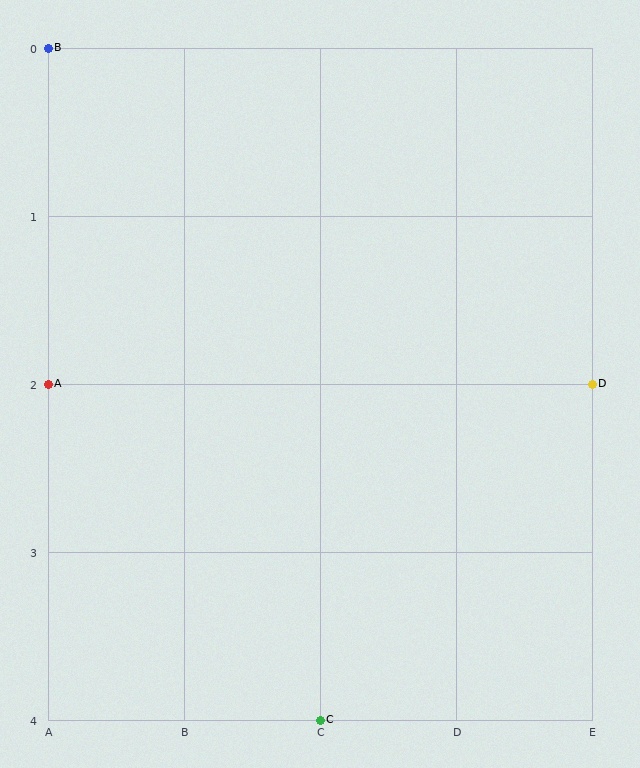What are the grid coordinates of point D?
Point D is at grid coordinates (E, 2).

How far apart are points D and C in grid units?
Points D and C are 2 columns and 2 rows apart (about 2.8 grid units diagonally).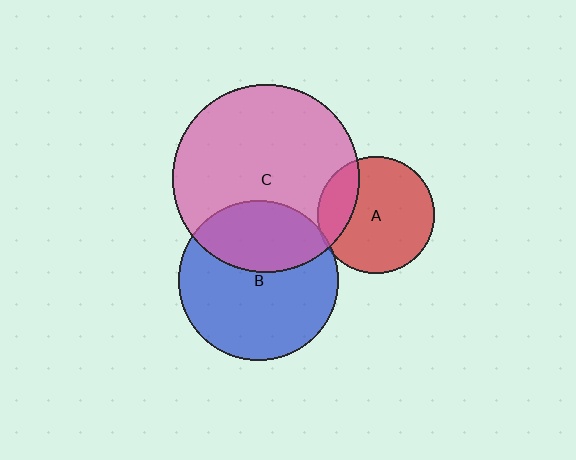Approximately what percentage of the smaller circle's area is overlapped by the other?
Approximately 5%.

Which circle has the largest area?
Circle C (pink).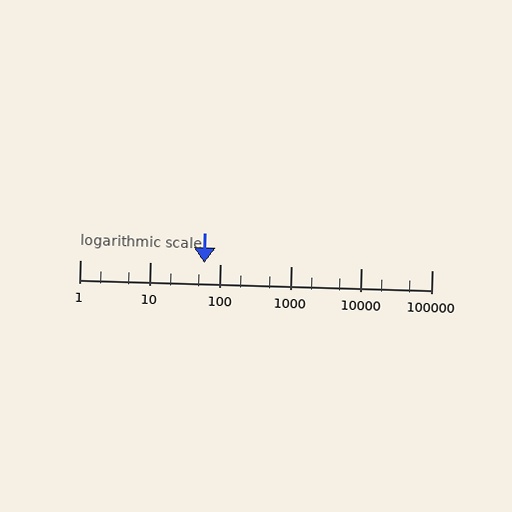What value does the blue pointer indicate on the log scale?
The pointer indicates approximately 59.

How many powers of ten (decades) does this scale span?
The scale spans 5 decades, from 1 to 100000.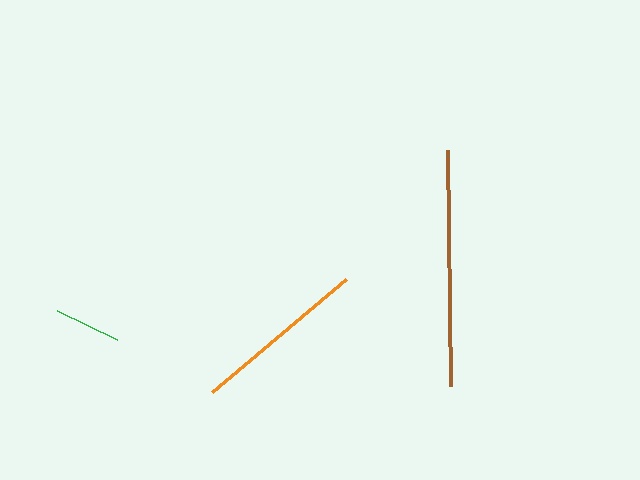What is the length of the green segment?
The green segment is approximately 66 pixels long.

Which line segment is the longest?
The brown line is the longest at approximately 236 pixels.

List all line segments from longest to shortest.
From longest to shortest: brown, orange, green.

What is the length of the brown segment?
The brown segment is approximately 236 pixels long.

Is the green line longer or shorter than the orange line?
The orange line is longer than the green line.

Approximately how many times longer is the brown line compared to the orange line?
The brown line is approximately 1.3 times the length of the orange line.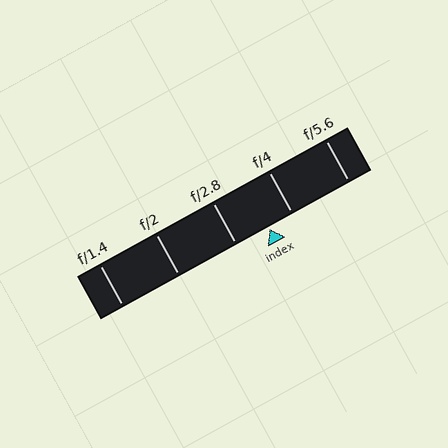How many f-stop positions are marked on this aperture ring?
There are 5 f-stop positions marked.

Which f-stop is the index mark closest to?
The index mark is closest to f/4.